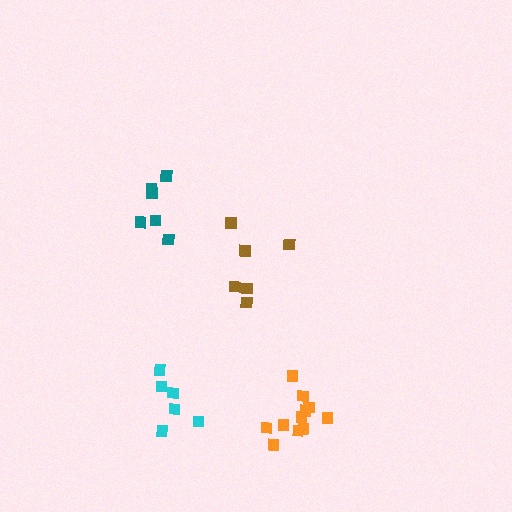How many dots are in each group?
Group 1: 6 dots, Group 2: 6 dots, Group 3: 11 dots, Group 4: 6 dots (29 total).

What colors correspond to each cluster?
The clusters are colored: brown, cyan, orange, teal.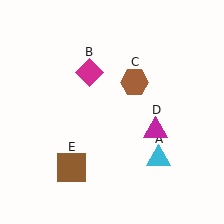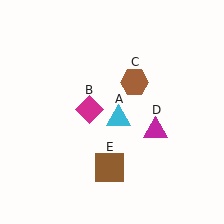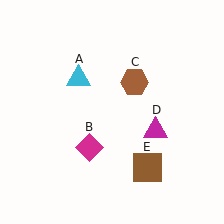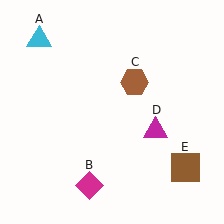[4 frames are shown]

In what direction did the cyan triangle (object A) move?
The cyan triangle (object A) moved up and to the left.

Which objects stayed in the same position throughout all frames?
Brown hexagon (object C) and magenta triangle (object D) remained stationary.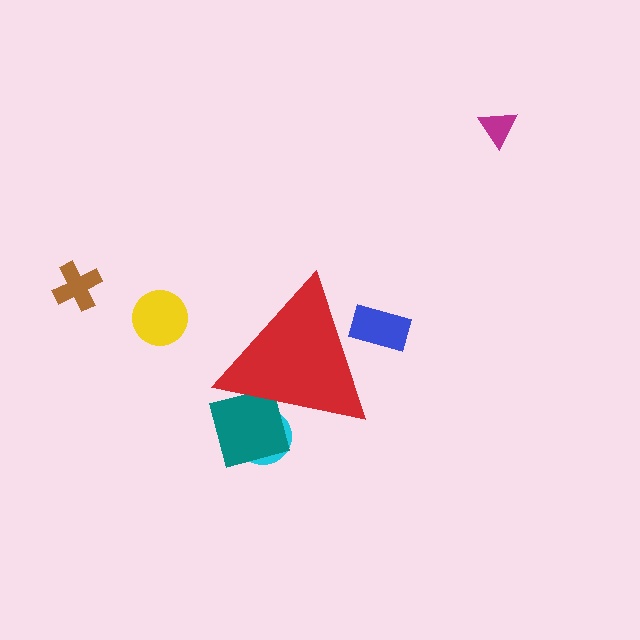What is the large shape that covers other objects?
A red triangle.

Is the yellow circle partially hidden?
No, the yellow circle is fully visible.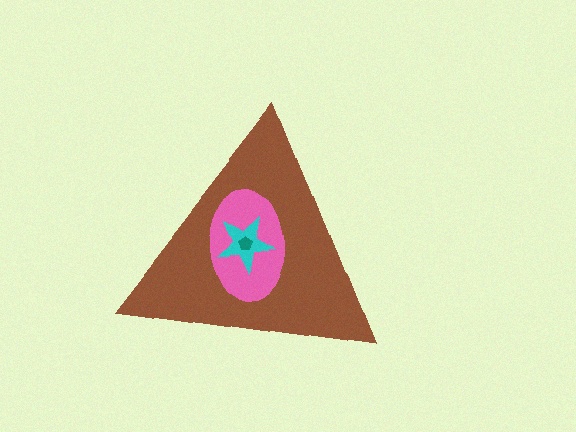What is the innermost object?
The teal pentagon.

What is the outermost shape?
The brown triangle.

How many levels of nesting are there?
4.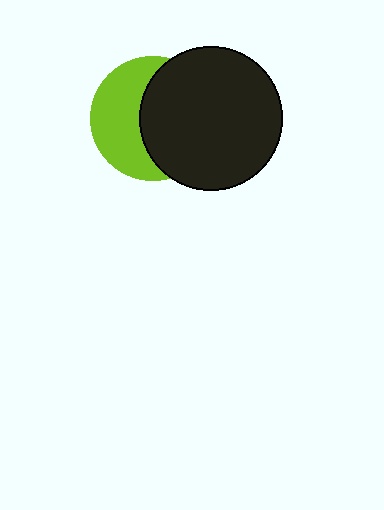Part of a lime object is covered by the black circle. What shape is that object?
It is a circle.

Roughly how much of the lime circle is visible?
About half of it is visible (roughly 46%).